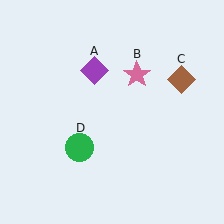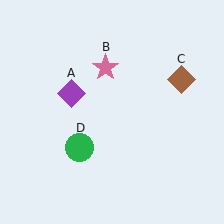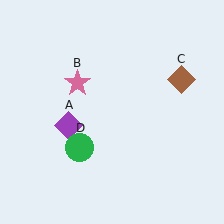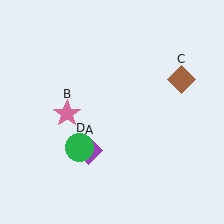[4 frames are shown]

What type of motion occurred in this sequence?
The purple diamond (object A), pink star (object B) rotated counterclockwise around the center of the scene.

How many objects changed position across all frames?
2 objects changed position: purple diamond (object A), pink star (object B).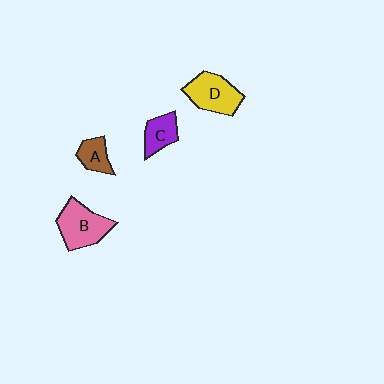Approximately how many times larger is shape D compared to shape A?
Approximately 1.8 times.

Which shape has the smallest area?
Shape A (brown).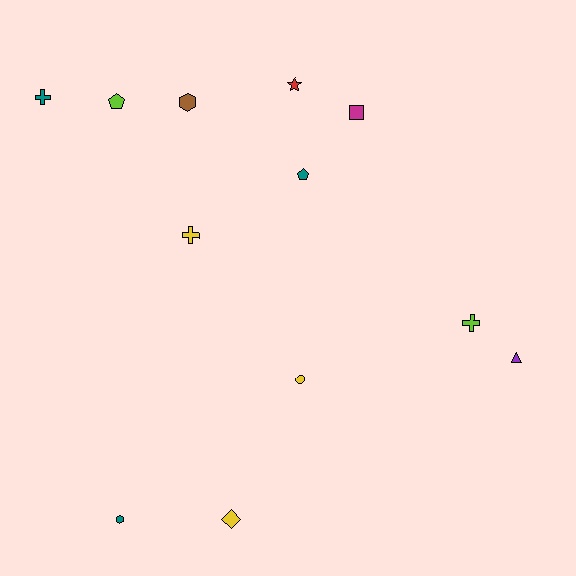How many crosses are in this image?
There are 3 crosses.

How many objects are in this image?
There are 12 objects.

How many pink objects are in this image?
There are no pink objects.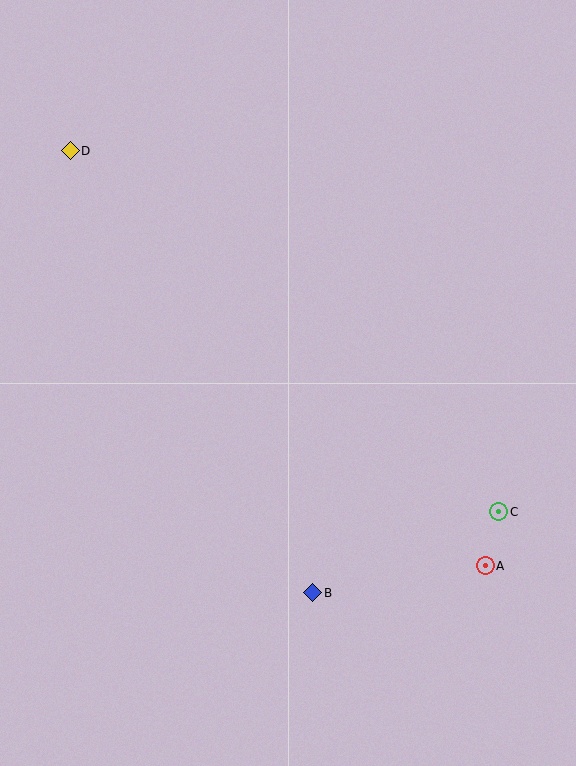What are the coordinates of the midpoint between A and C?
The midpoint between A and C is at (492, 539).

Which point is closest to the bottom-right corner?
Point A is closest to the bottom-right corner.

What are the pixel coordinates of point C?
Point C is at (499, 512).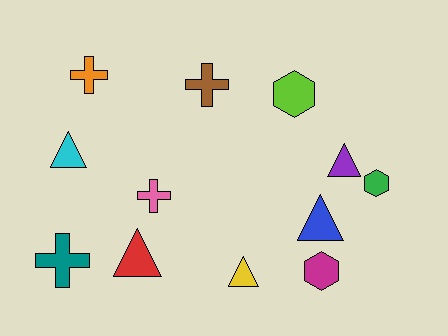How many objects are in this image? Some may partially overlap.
There are 12 objects.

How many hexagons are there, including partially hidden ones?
There are 3 hexagons.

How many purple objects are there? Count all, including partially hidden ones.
There is 1 purple object.